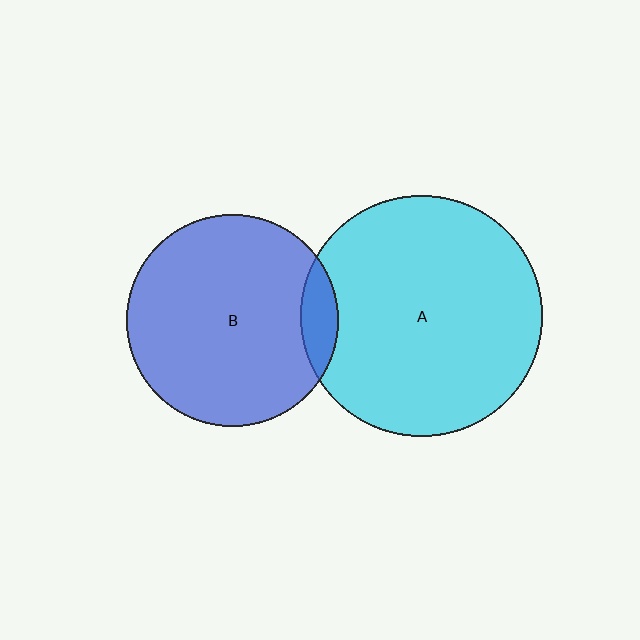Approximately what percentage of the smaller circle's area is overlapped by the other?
Approximately 10%.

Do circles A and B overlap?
Yes.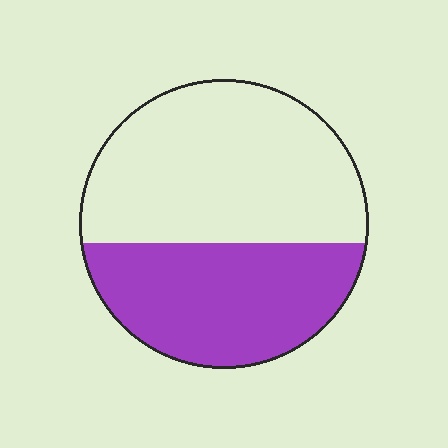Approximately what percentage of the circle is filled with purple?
Approximately 40%.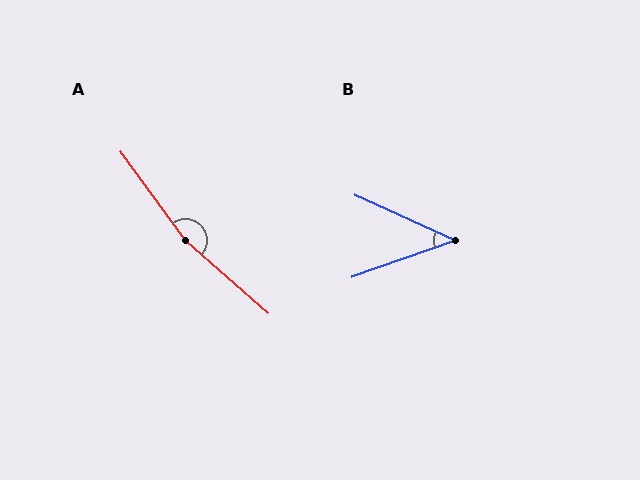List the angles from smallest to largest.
B (44°), A (167°).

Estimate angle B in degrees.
Approximately 44 degrees.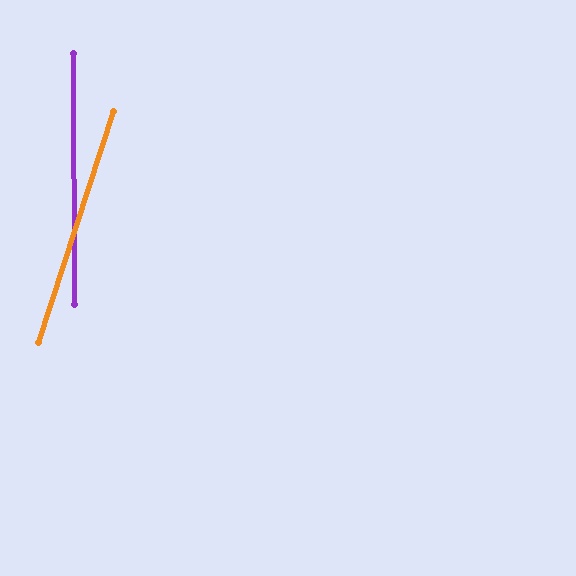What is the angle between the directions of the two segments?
Approximately 18 degrees.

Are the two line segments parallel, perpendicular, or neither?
Neither parallel nor perpendicular — they differ by about 18°.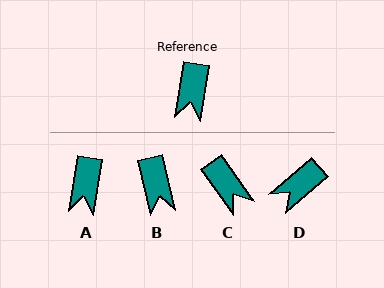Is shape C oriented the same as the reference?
No, it is off by about 44 degrees.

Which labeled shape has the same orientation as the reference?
A.